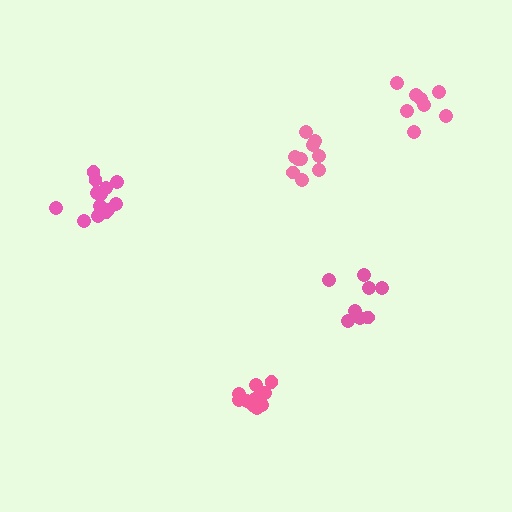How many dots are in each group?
Group 1: 11 dots, Group 2: 8 dots, Group 3: 13 dots, Group 4: 8 dots, Group 5: 10 dots (50 total).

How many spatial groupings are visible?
There are 5 spatial groupings.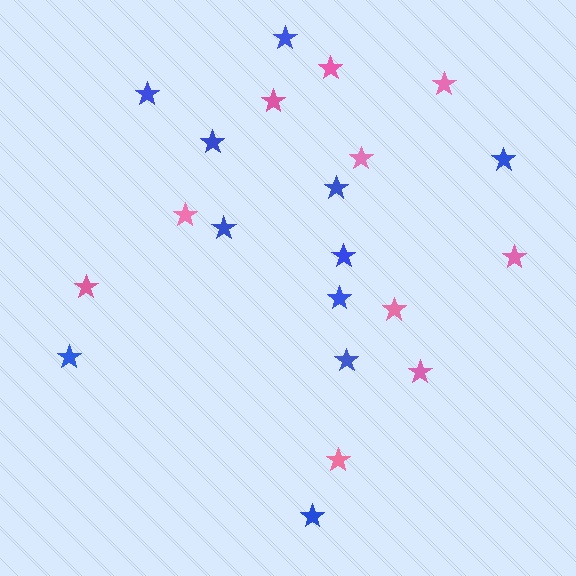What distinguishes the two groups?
There are 2 groups: one group of blue stars (11) and one group of pink stars (10).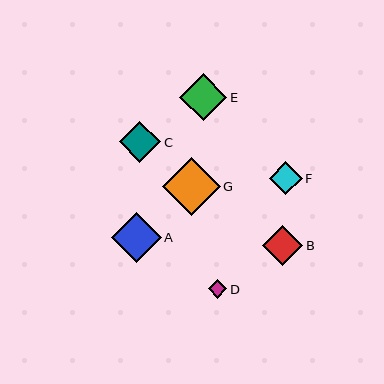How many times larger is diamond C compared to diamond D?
Diamond C is approximately 2.2 times the size of diamond D.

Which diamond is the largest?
Diamond G is the largest with a size of approximately 58 pixels.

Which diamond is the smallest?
Diamond D is the smallest with a size of approximately 18 pixels.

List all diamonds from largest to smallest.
From largest to smallest: G, A, E, C, B, F, D.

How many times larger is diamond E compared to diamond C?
Diamond E is approximately 1.1 times the size of diamond C.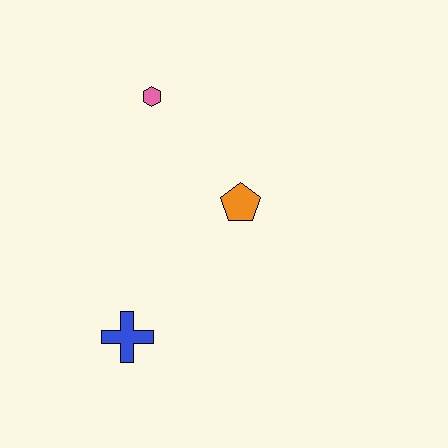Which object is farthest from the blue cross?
The pink hexagon is farthest from the blue cross.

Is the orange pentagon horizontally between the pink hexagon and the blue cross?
No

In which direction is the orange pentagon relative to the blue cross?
The orange pentagon is above the blue cross.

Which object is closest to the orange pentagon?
The pink hexagon is closest to the orange pentagon.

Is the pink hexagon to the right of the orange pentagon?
No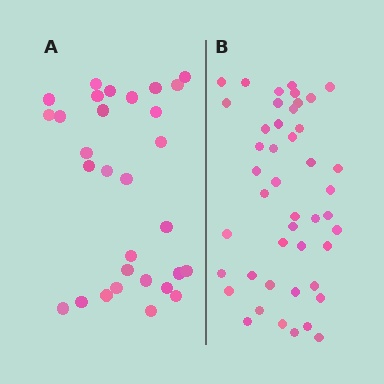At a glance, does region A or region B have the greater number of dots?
Region B (the right region) has more dots.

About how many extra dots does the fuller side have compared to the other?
Region B has approximately 15 more dots than region A.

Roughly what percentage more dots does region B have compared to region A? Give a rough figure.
About 50% more.